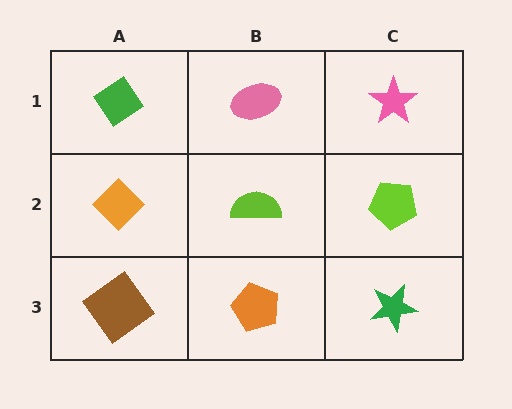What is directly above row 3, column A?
An orange diamond.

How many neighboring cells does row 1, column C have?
2.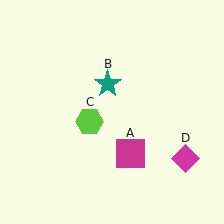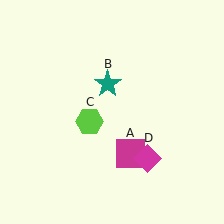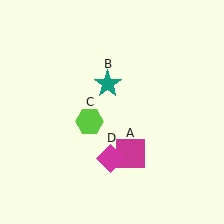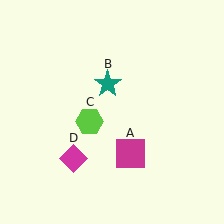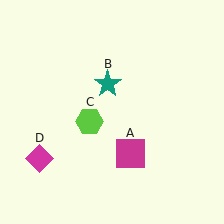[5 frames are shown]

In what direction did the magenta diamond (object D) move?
The magenta diamond (object D) moved left.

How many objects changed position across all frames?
1 object changed position: magenta diamond (object D).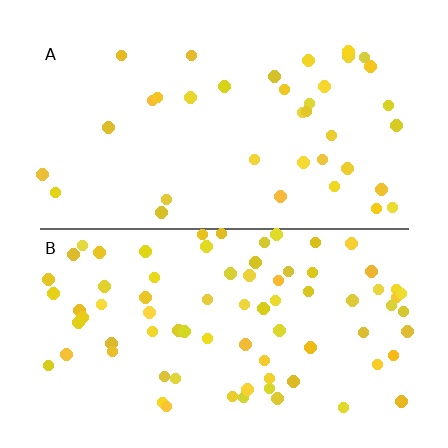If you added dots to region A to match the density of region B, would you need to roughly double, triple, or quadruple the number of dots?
Approximately double.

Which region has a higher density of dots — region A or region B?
B (the bottom).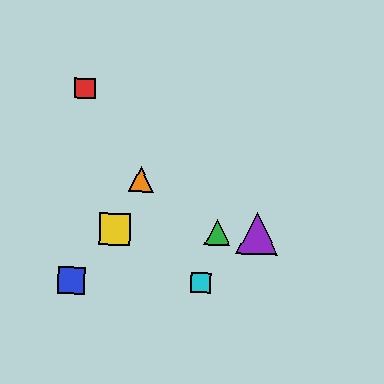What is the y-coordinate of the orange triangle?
The orange triangle is at y≈179.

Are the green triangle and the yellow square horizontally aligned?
Yes, both are at y≈232.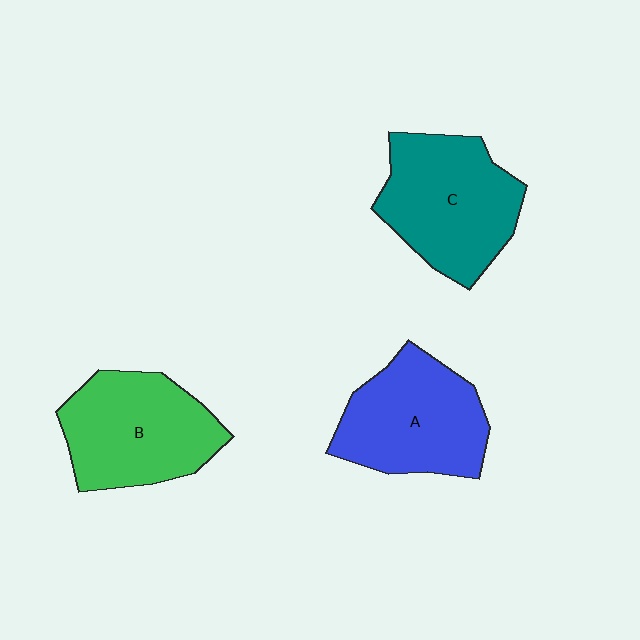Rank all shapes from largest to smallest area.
From largest to smallest: C (teal), B (green), A (blue).